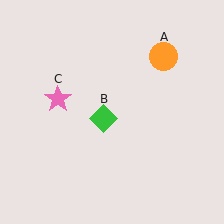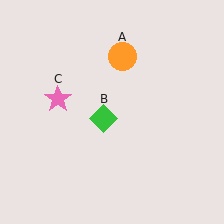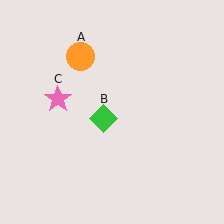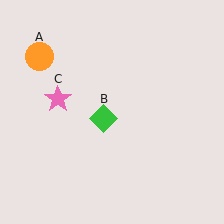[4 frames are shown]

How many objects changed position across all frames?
1 object changed position: orange circle (object A).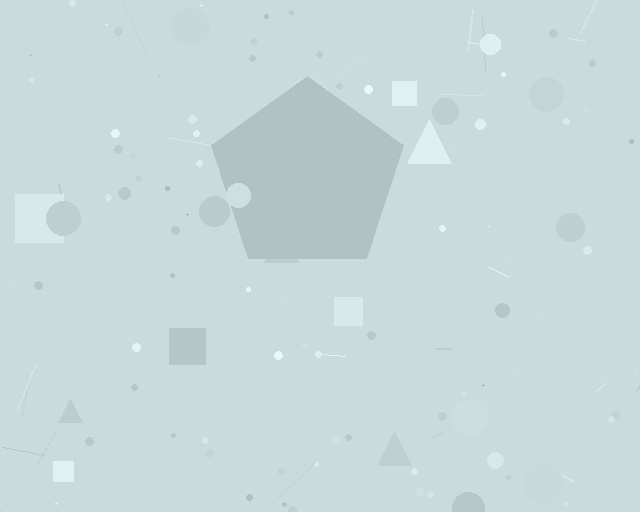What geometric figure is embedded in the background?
A pentagon is embedded in the background.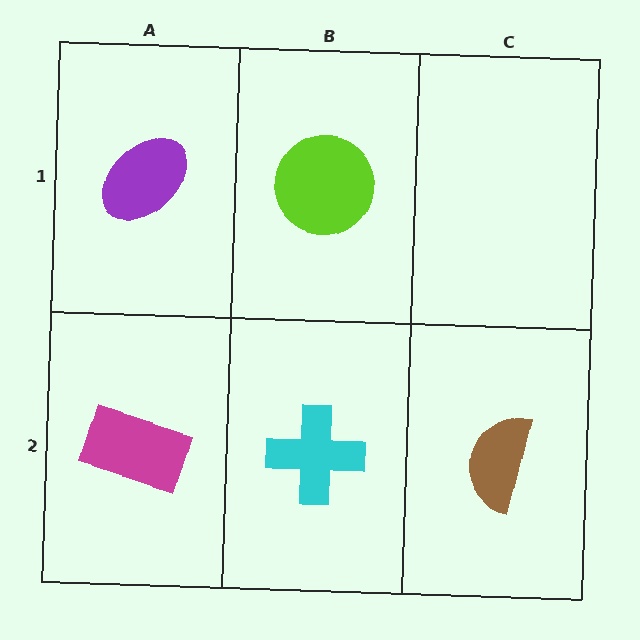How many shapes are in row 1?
2 shapes.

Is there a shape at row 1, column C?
No, that cell is empty.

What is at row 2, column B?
A cyan cross.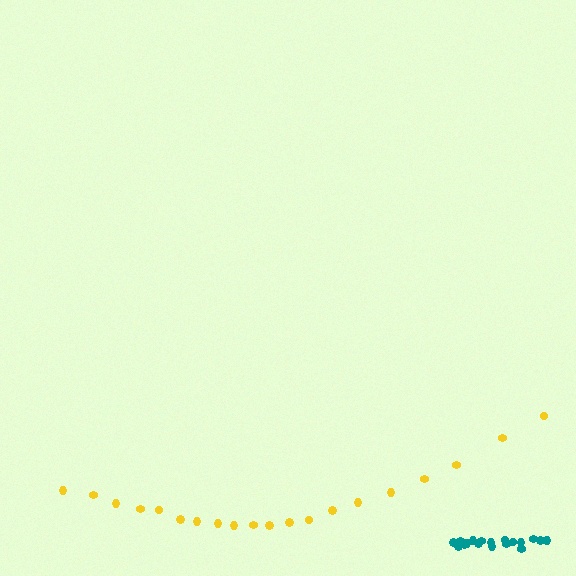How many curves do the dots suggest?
There are 2 distinct paths.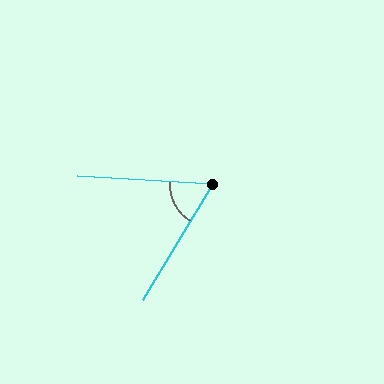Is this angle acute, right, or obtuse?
It is acute.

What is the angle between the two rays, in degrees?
Approximately 62 degrees.